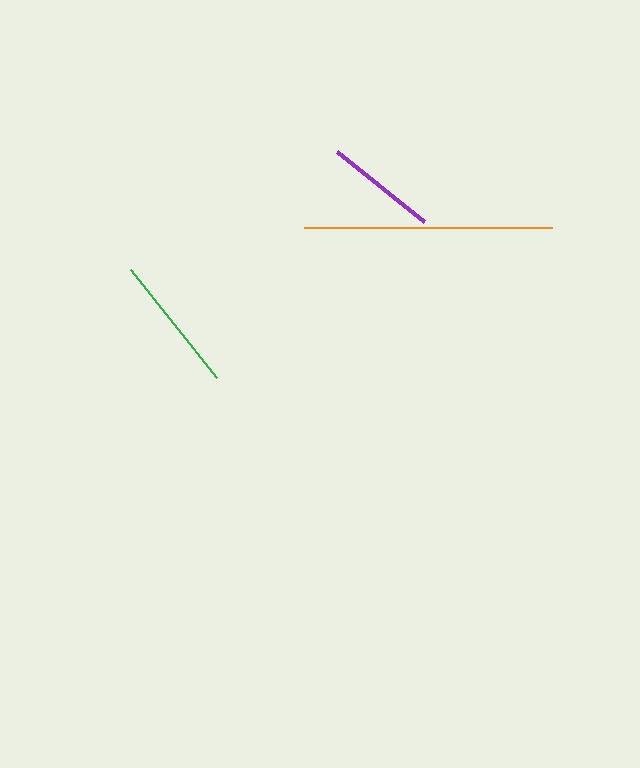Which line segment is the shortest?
The purple line is the shortest at approximately 111 pixels.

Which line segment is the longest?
The orange line is the longest at approximately 247 pixels.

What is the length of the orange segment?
The orange segment is approximately 247 pixels long.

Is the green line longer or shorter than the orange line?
The orange line is longer than the green line.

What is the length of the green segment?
The green segment is approximately 138 pixels long.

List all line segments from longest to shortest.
From longest to shortest: orange, green, purple.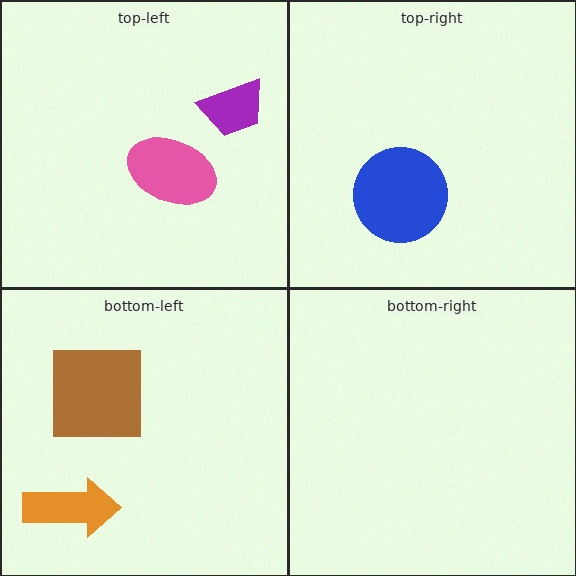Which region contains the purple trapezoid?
The top-left region.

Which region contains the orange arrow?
The bottom-left region.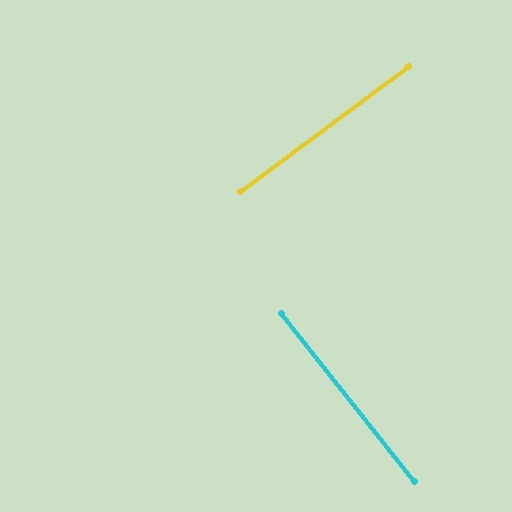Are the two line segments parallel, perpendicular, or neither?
Perpendicular — they meet at approximately 88°.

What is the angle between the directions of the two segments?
Approximately 88 degrees.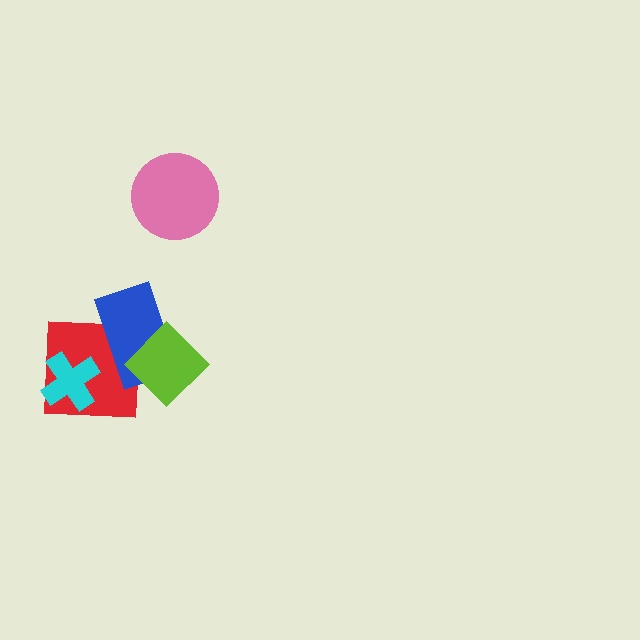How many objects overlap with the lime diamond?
2 objects overlap with the lime diamond.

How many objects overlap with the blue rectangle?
2 objects overlap with the blue rectangle.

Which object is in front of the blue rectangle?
The lime diamond is in front of the blue rectangle.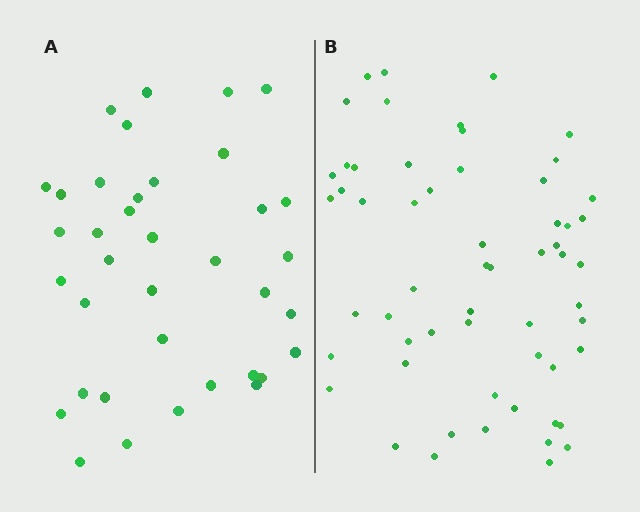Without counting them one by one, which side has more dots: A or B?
Region B (the right region) has more dots.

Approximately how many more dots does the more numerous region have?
Region B has approximately 20 more dots than region A.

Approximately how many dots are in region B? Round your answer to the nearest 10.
About 60 dots. (The exact count is 58, which rounds to 60.)